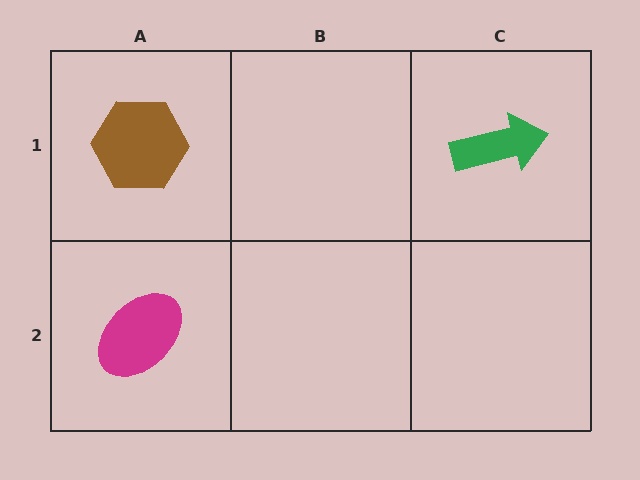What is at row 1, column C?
A green arrow.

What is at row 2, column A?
A magenta ellipse.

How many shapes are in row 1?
2 shapes.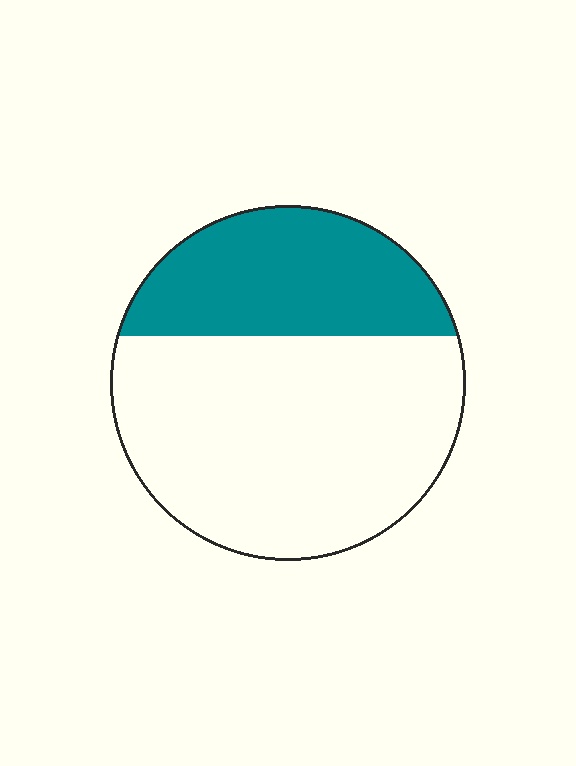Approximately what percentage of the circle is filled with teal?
Approximately 35%.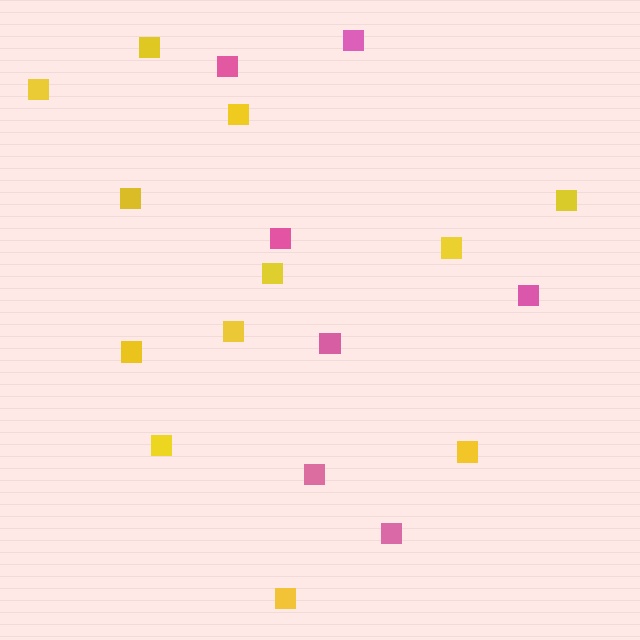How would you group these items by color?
There are 2 groups: one group of yellow squares (12) and one group of pink squares (7).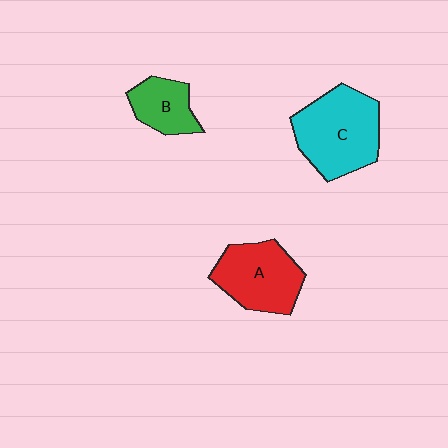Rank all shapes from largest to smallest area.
From largest to smallest: C (cyan), A (red), B (green).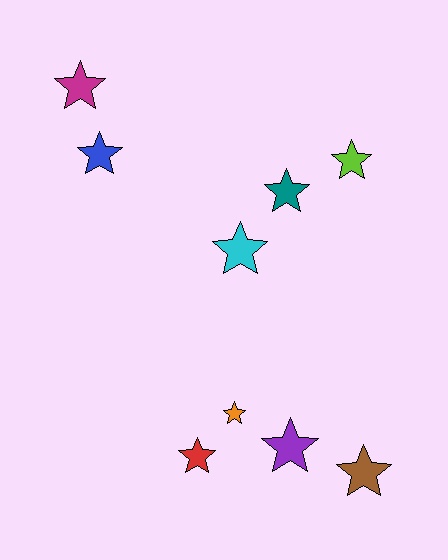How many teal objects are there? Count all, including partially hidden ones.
There is 1 teal object.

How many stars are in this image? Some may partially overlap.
There are 9 stars.